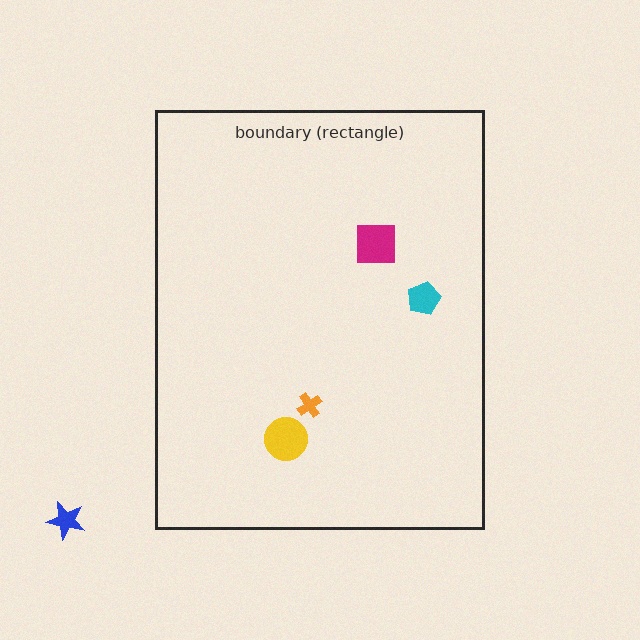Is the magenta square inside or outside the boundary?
Inside.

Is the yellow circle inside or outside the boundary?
Inside.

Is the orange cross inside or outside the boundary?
Inside.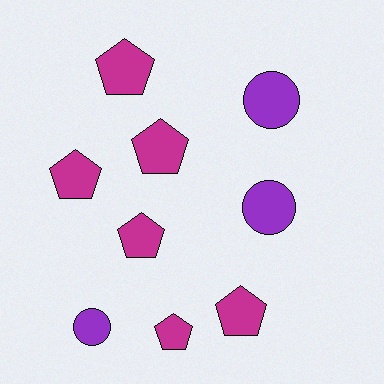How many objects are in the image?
There are 9 objects.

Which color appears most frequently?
Magenta, with 6 objects.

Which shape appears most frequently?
Pentagon, with 6 objects.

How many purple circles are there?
There are 3 purple circles.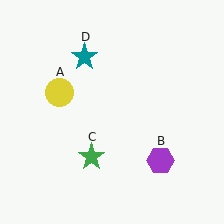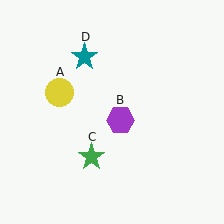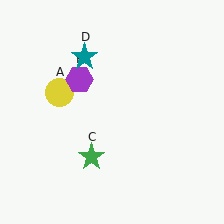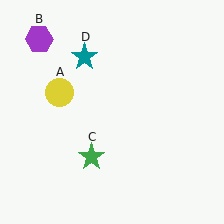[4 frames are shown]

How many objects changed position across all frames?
1 object changed position: purple hexagon (object B).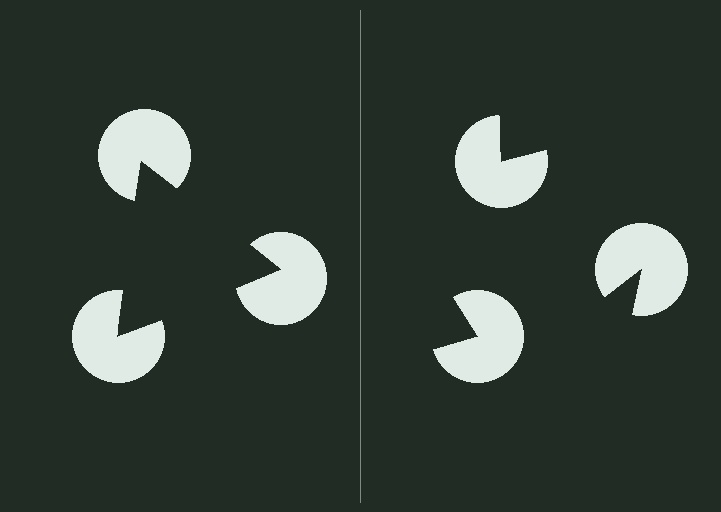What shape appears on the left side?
An illusory triangle.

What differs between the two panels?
The pac-man discs are positioned identically on both sides; only the wedge orientations differ. On the left they align to a triangle; on the right they are misaligned.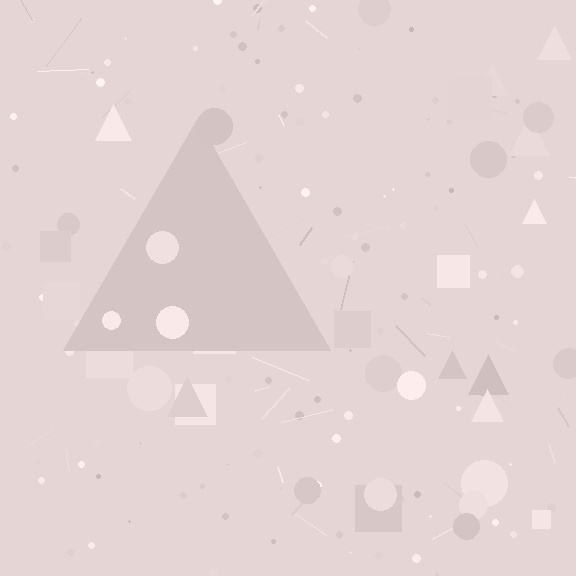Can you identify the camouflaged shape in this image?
The camouflaged shape is a triangle.